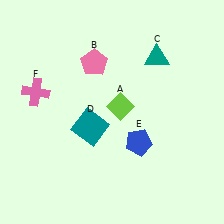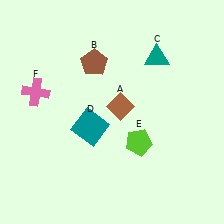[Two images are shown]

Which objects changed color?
A changed from lime to brown. B changed from pink to brown. E changed from blue to lime.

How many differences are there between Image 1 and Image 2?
There are 3 differences between the two images.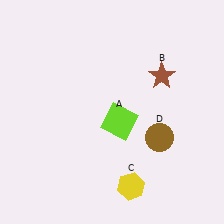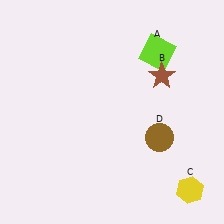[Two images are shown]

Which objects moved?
The objects that moved are: the lime square (A), the yellow hexagon (C).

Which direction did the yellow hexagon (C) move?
The yellow hexagon (C) moved right.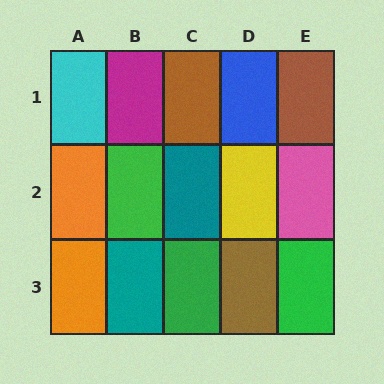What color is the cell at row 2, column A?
Orange.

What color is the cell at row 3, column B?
Teal.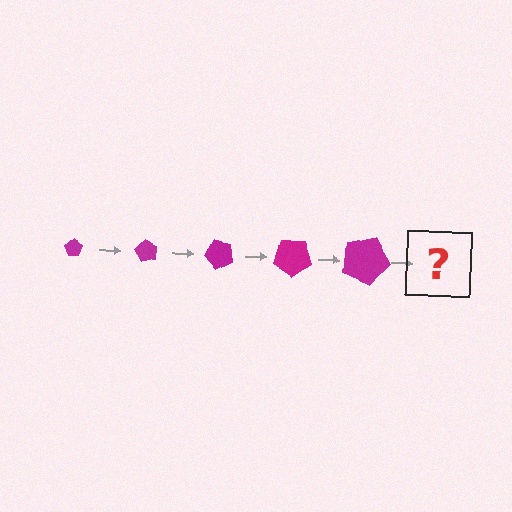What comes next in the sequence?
The next element should be a pentagon, larger than the previous one and rotated 300 degrees from the start.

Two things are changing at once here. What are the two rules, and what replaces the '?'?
The two rules are that the pentagon grows larger each step and it rotates 60 degrees each step. The '?' should be a pentagon, larger than the previous one and rotated 300 degrees from the start.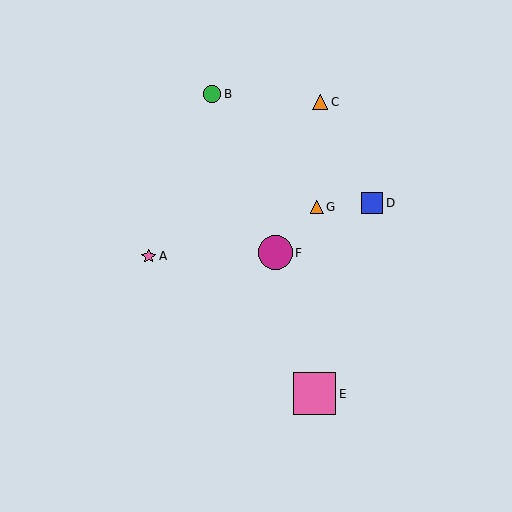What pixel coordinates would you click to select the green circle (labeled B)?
Click at (212, 94) to select the green circle B.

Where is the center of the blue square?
The center of the blue square is at (372, 203).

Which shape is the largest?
The pink square (labeled E) is the largest.